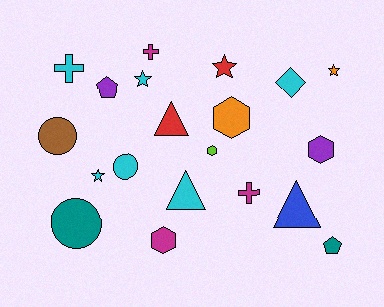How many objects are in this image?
There are 20 objects.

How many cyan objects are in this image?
There are 6 cyan objects.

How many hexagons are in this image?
There are 4 hexagons.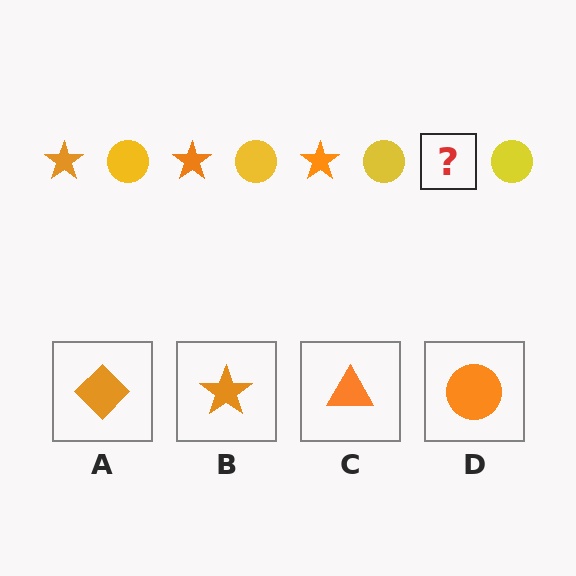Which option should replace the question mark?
Option B.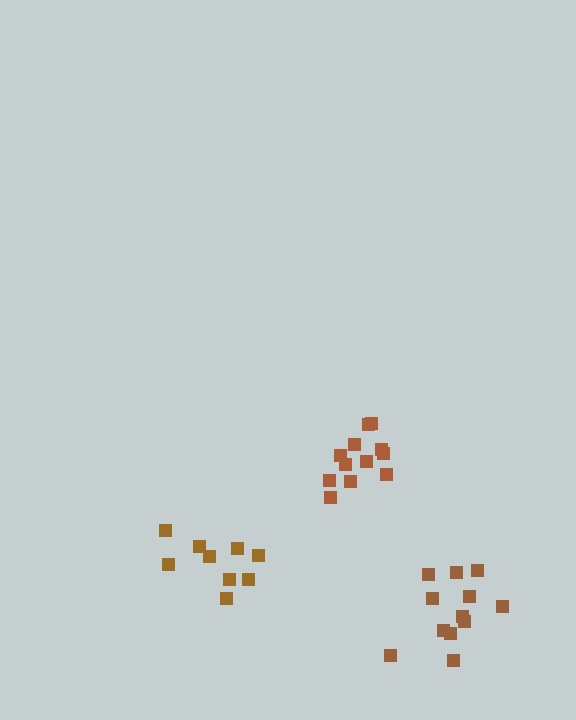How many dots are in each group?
Group 1: 12 dots, Group 2: 12 dots, Group 3: 9 dots (33 total).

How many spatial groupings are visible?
There are 3 spatial groupings.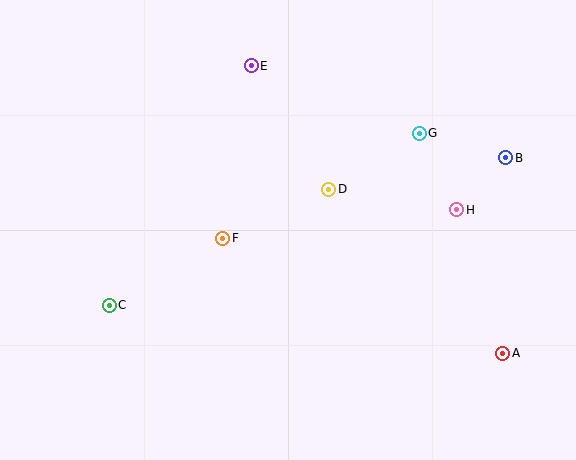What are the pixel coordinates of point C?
Point C is at (109, 305).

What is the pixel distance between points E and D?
The distance between E and D is 146 pixels.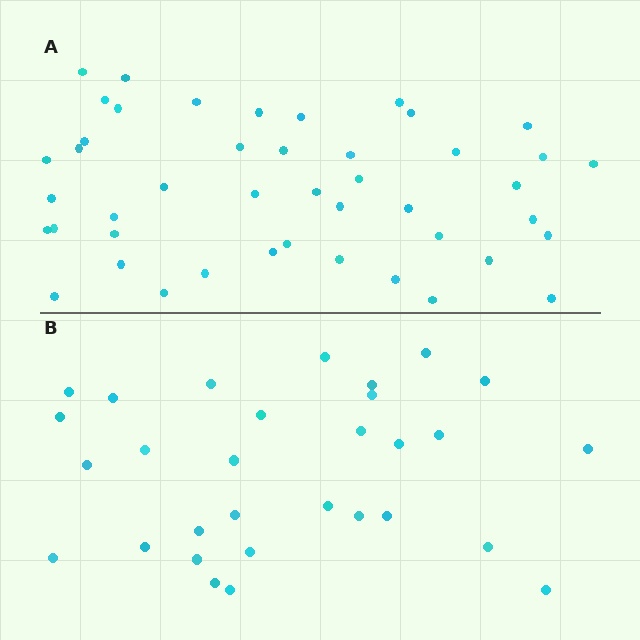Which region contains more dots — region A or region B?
Region A (the top region) has more dots.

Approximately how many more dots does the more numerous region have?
Region A has approximately 15 more dots than region B.